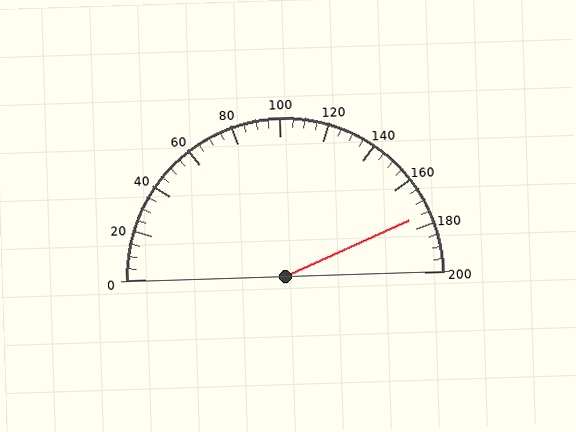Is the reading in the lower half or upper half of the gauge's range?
The reading is in the upper half of the range (0 to 200).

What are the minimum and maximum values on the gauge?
The gauge ranges from 0 to 200.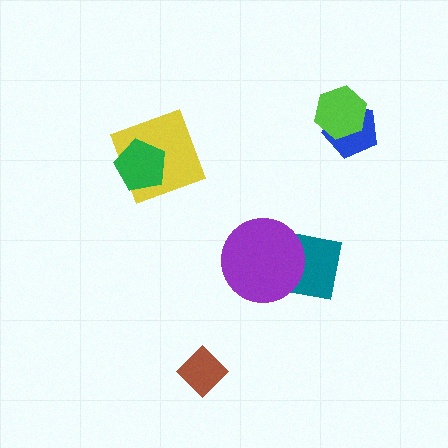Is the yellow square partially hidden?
Yes, it is partially covered by another shape.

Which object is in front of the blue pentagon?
The lime hexagon is in front of the blue pentagon.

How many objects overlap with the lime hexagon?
1 object overlaps with the lime hexagon.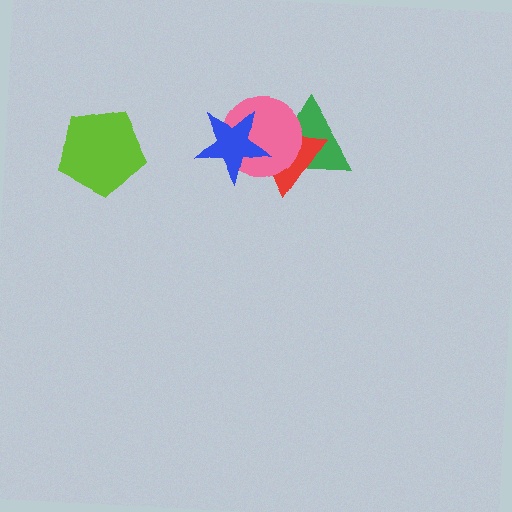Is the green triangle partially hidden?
Yes, it is partially covered by another shape.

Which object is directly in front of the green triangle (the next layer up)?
The red triangle is directly in front of the green triangle.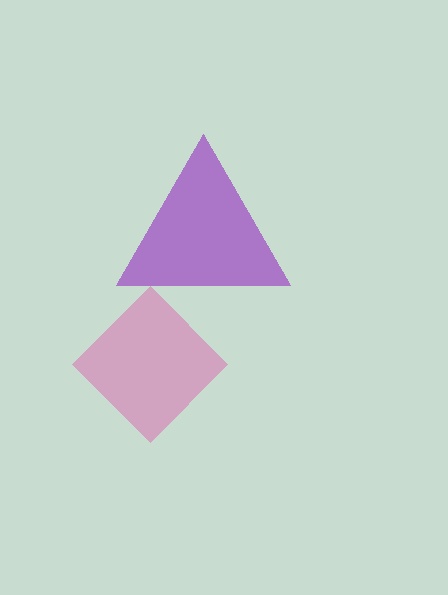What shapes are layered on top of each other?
The layered shapes are: a purple triangle, a pink diamond.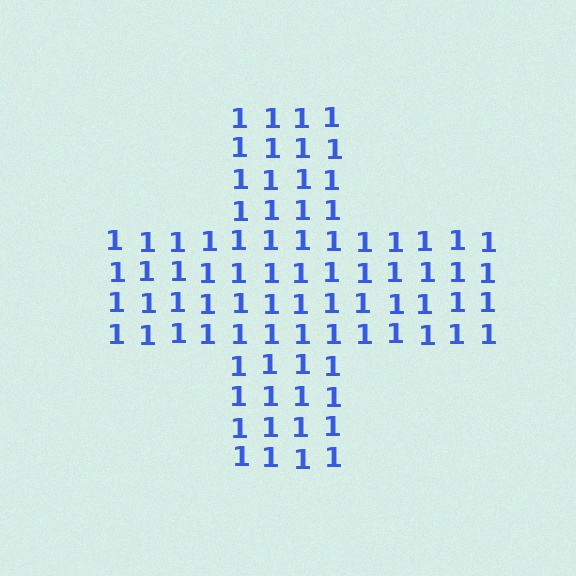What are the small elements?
The small elements are digit 1's.